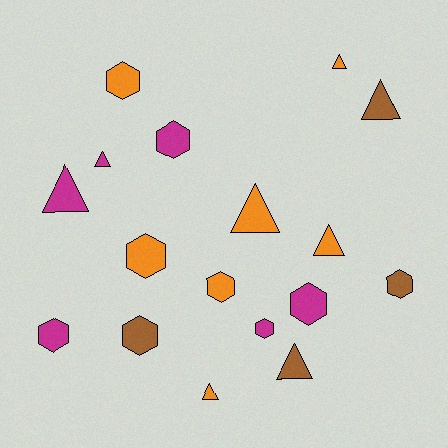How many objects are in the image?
There are 17 objects.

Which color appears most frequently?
Orange, with 7 objects.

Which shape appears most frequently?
Hexagon, with 9 objects.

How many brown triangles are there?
There are 2 brown triangles.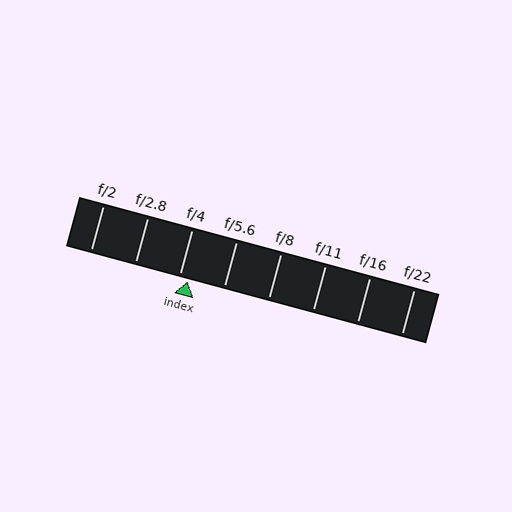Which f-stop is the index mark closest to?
The index mark is closest to f/4.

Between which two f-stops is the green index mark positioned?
The index mark is between f/4 and f/5.6.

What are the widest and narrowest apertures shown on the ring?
The widest aperture shown is f/2 and the narrowest is f/22.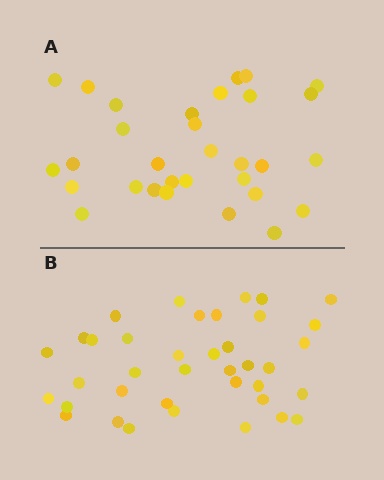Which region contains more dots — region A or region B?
Region B (the bottom region) has more dots.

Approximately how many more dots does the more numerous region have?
Region B has roughly 8 or so more dots than region A.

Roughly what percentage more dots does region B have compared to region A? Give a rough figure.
About 25% more.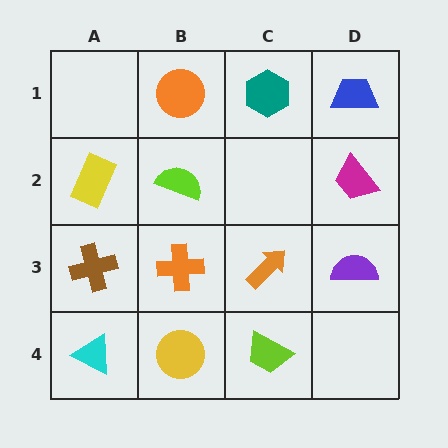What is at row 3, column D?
A purple semicircle.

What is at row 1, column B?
An orange circle.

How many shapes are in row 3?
4 shapes.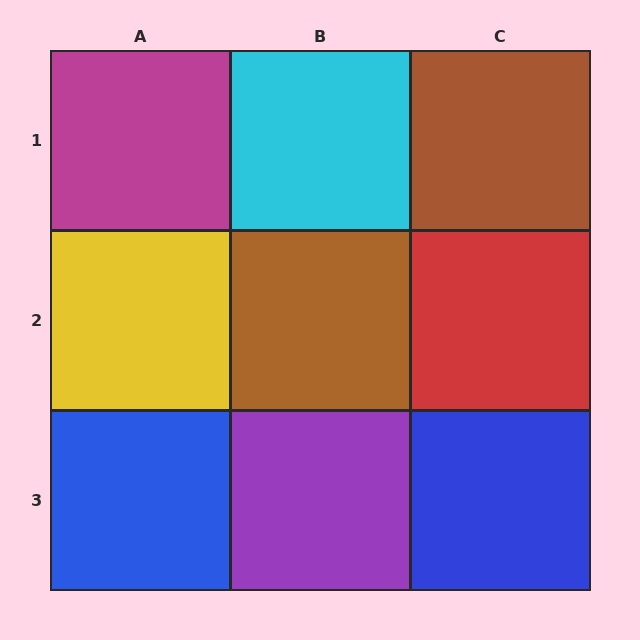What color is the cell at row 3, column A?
Blue.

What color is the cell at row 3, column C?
Blue.